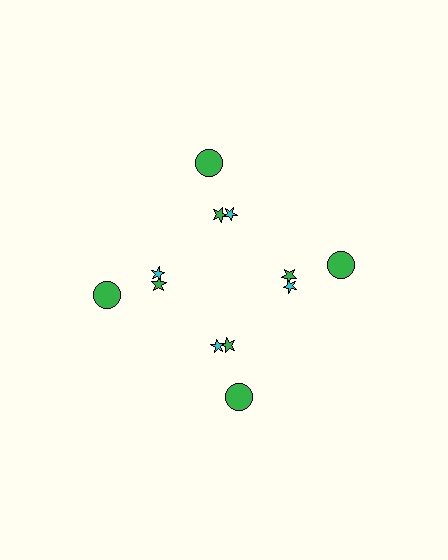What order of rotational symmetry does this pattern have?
This pattern has 4-fold rotational symmetry.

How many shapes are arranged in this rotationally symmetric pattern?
There are 12 shapes, arranged in 4 groups of 3.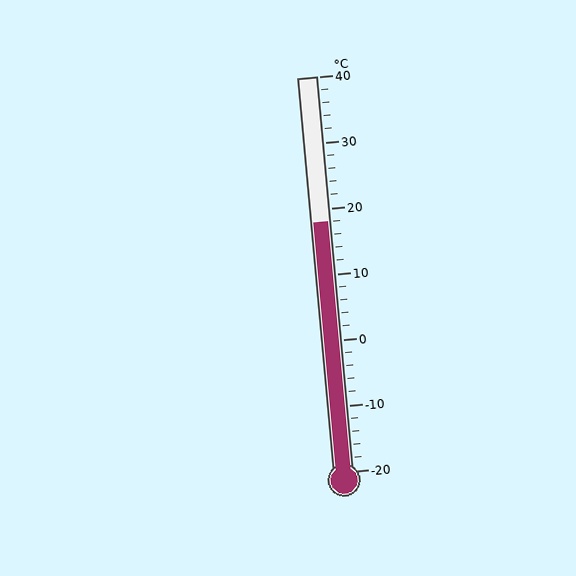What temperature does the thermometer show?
The thermometer shows approximately 18°C.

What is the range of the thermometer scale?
The thermometer scale ranges from -20°C to 40°C.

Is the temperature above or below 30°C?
The temperature is below 30°C.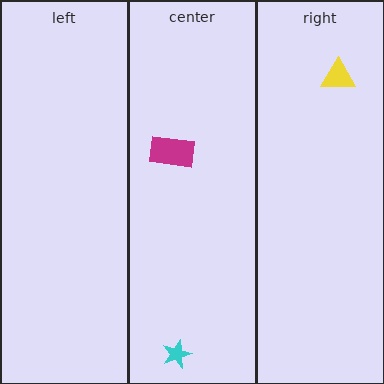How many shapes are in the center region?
2.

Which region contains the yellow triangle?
The right region.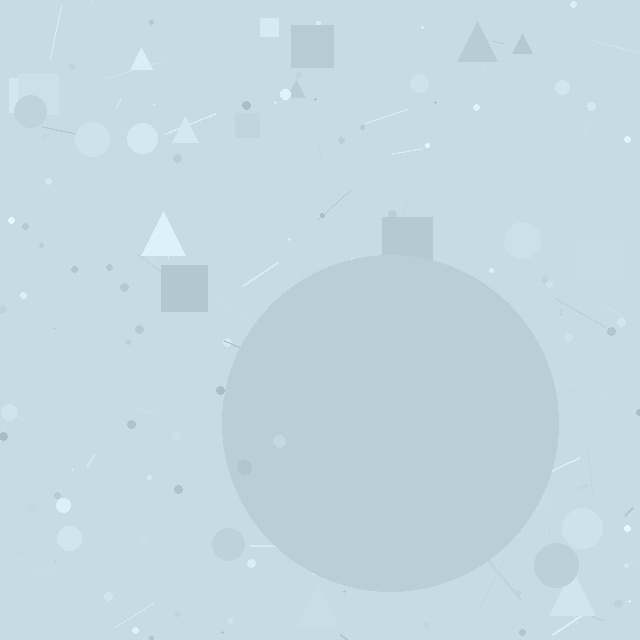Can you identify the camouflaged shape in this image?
The camouflaged shape is a circle.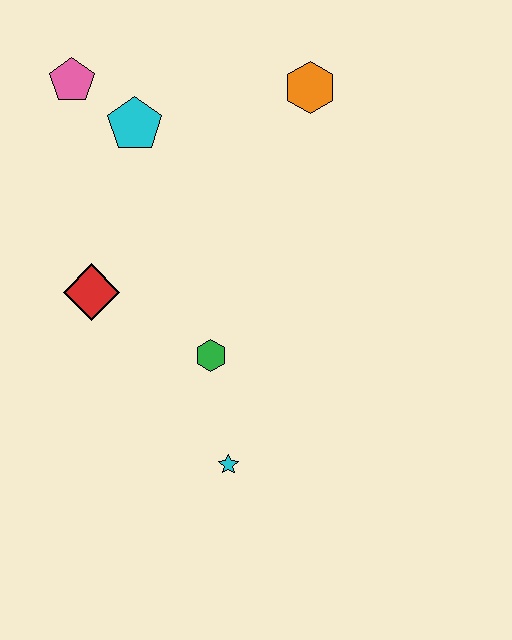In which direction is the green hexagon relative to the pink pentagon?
The green hexagon is below the pink pentagon.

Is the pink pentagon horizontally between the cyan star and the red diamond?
No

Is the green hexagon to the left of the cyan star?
Yes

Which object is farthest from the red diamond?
The orange hexagon is farthest from the red diamond.